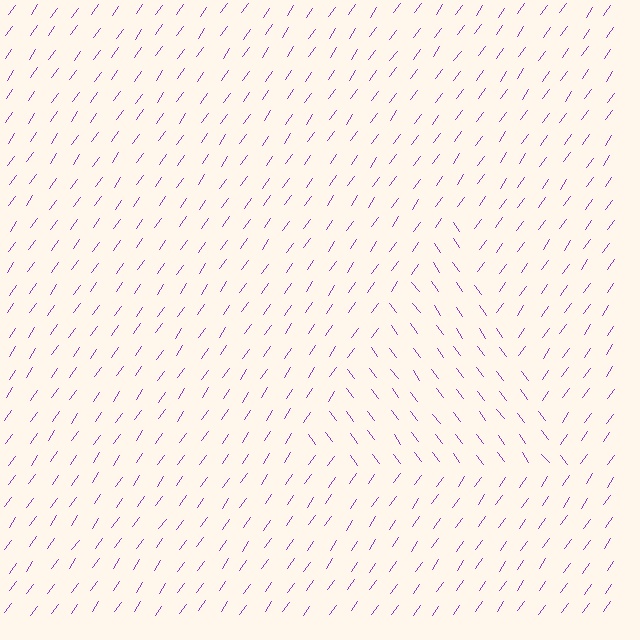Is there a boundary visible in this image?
Yes, there is a texture boundary formed by a change in line orientation.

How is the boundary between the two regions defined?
The boundary is defined purely by a change in line orientation (approximately 72 degrees difference). All lines are the same color and thickness.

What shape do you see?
I see a triangle.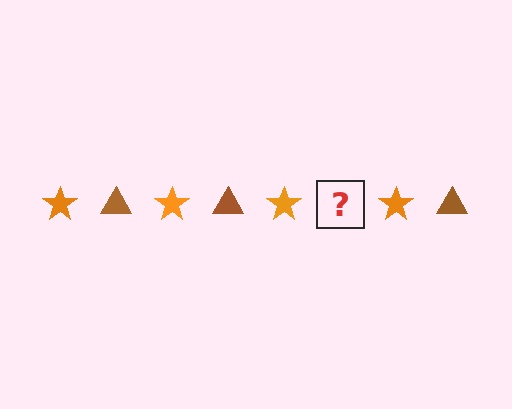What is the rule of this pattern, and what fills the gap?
The rule is that the pattern alternates between orange star and brown triangle. The gap should be filled with a brown triangle.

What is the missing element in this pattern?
The missing element is a brown triangle.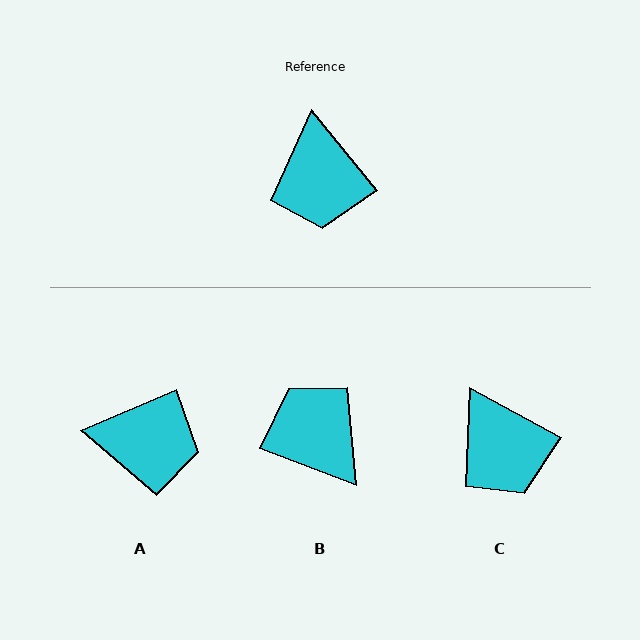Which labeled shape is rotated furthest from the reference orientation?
B, about 150 degrees away.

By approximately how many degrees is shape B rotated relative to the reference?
Approximately 150 degrees clockwise.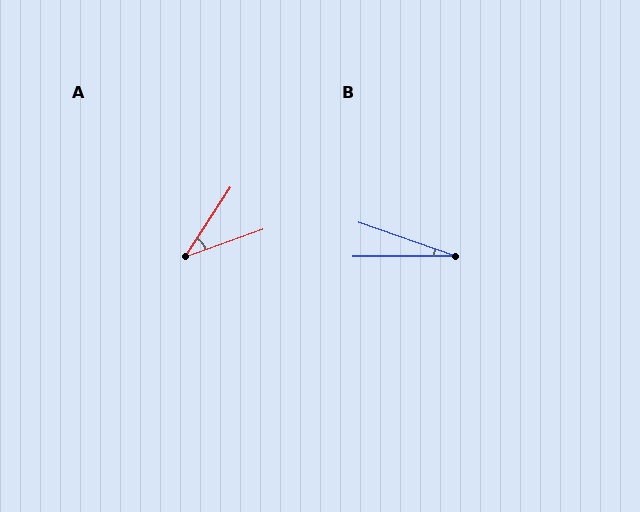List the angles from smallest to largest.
B (19°), A (37°).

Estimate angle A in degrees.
Approximately 37 degrees.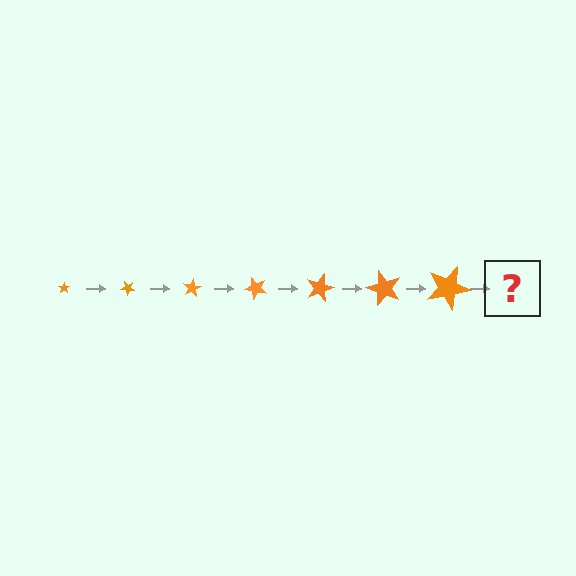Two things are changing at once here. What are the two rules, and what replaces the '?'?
The two rules are that the star grows larger each step and it rotates 40 degrees each step. The '?' should be a star, larger than the previous one and rotated 280 degrees from the start.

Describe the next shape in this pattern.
It should be a star, larger than the previous one and rotated 280 degrees from the start.